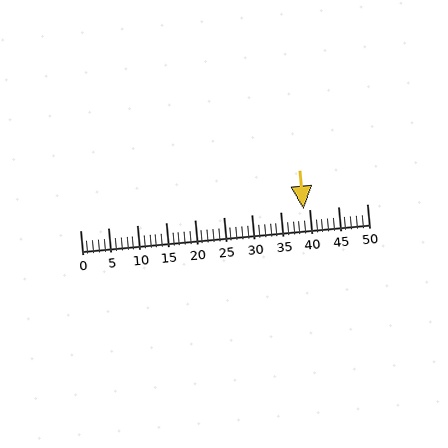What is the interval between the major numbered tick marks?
The major tick marks are spaced 5 units apart.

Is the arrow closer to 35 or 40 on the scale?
The arrow is closer to 40.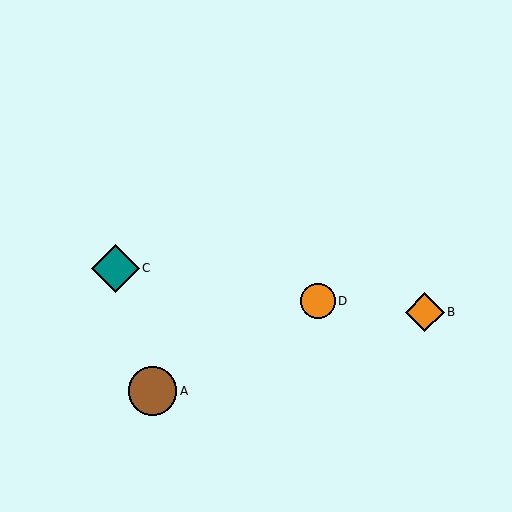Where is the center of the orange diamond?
The center of the orange diamond is at (425, 312).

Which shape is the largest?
The brown circle (labeled A) is the largest.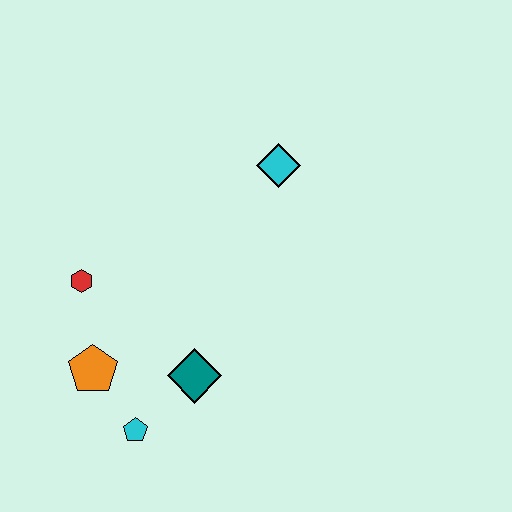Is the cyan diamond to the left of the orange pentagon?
No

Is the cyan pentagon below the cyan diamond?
Yes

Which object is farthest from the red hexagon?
The cyan diamond is farthest from the red hexagon.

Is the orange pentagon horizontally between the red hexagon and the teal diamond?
Yes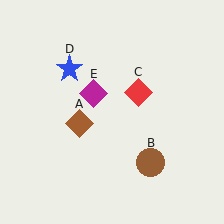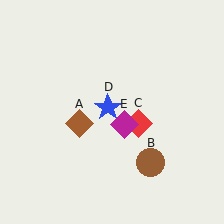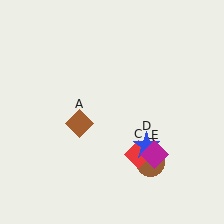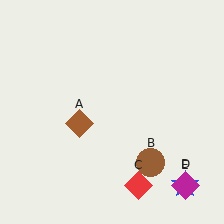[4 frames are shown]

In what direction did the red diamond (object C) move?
The red diamond (object C) moved down.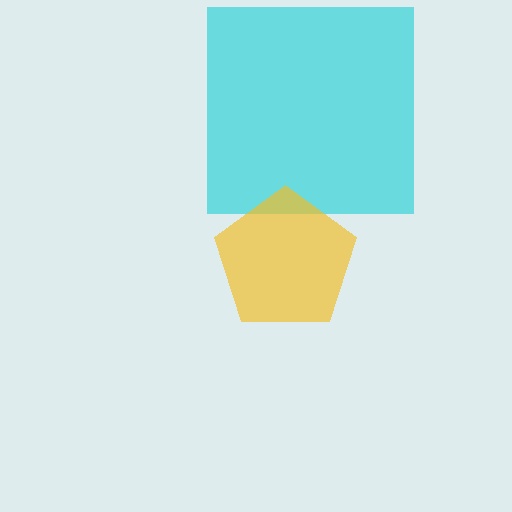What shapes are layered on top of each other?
The layered shapes are: a cyan square, a yellow pentagon.